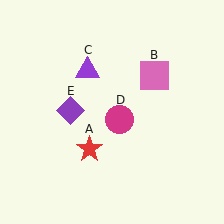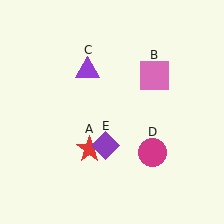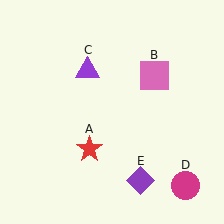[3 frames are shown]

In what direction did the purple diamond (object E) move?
The purple diamond (object E) moved down and to the right.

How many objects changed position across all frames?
2 objects changed position: magenta circle (object D), purple diamond (object E).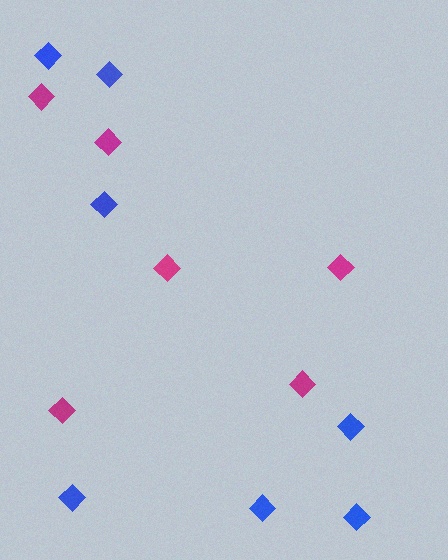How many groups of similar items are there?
There are 2 groups: one group of blue diamonds (7) and one group of magenta diamonds (6).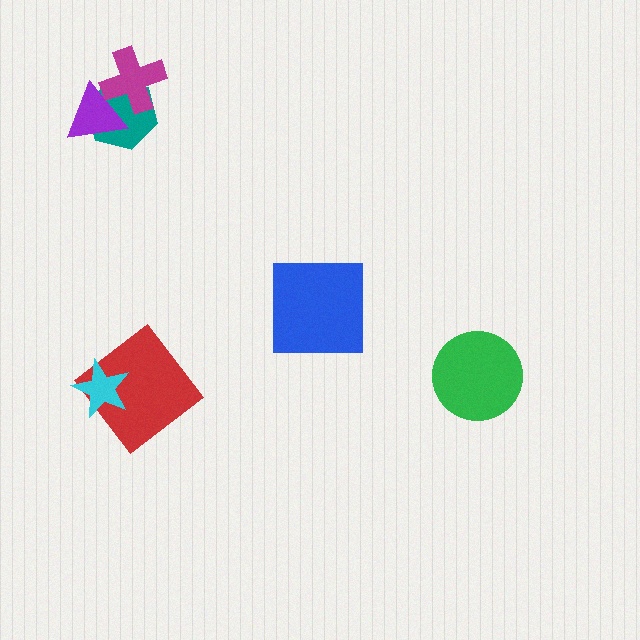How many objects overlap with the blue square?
0 objects overlap with the blue square.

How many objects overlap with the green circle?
0 objects overlap with the green circle.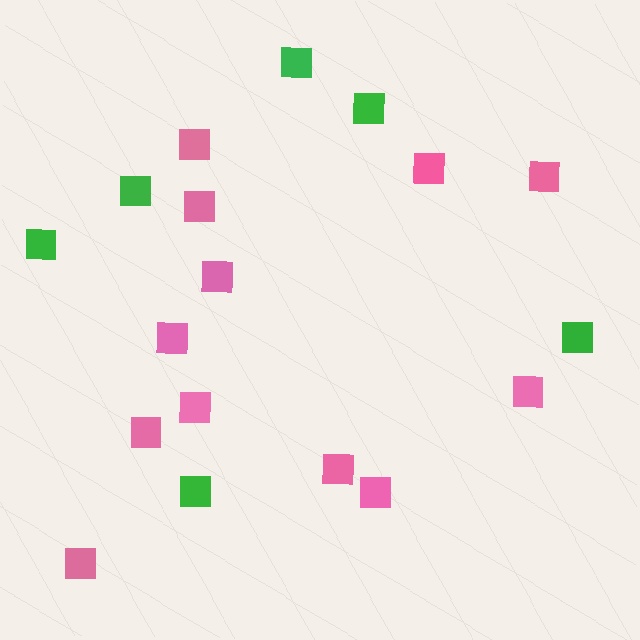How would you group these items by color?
There are 2 groups: one group of pink squares (12) and one group of green squares (6).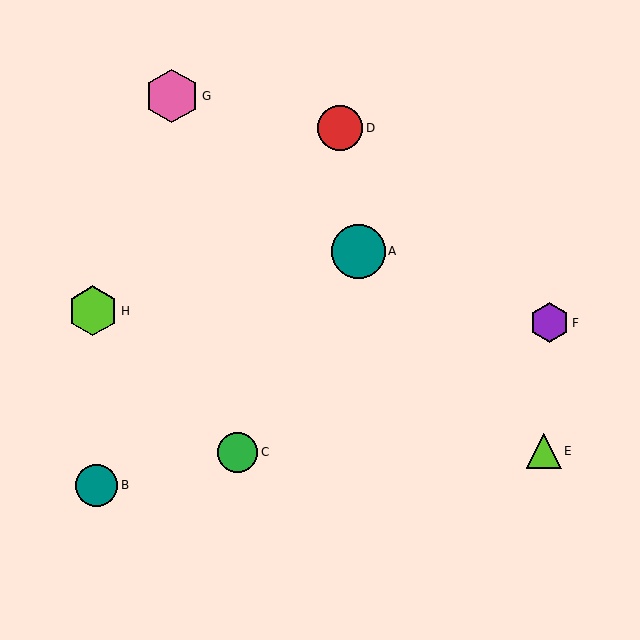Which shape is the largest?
The teal circle (labeled A) is the largest.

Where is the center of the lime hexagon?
The center of the lime hexagon is at (93, 311).